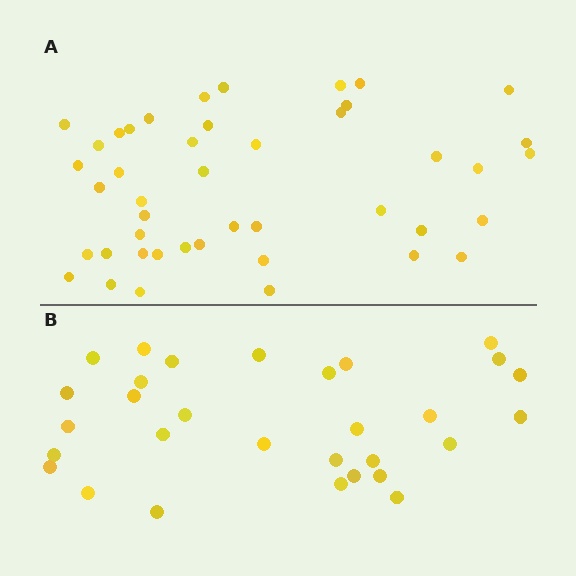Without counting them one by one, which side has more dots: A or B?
Region A (the top region) has more dots.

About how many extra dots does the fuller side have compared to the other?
Region A has approximately 15 more dots than region B.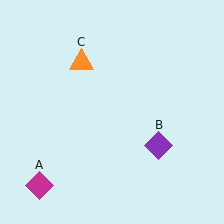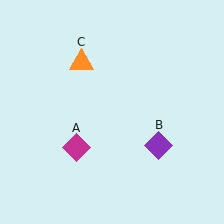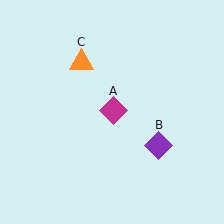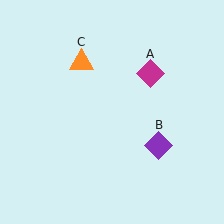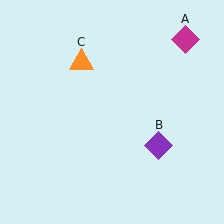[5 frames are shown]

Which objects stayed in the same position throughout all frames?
Purple diamond (object B) and orange triangle (object C) remained stationary.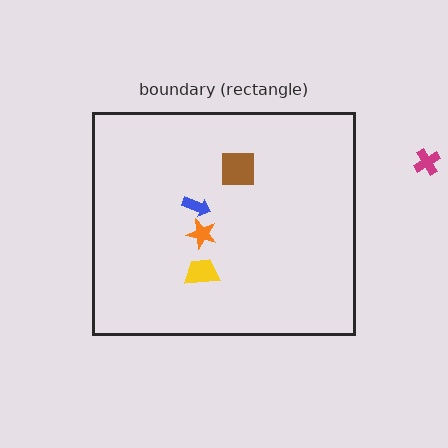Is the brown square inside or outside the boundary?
Inside.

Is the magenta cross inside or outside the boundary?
Outside.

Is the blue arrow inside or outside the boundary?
Inside.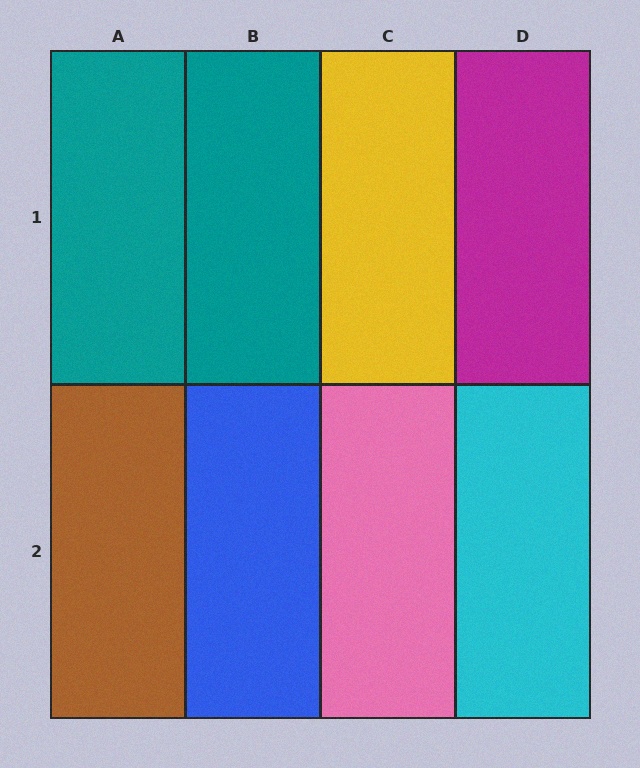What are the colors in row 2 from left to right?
Brown, blue, pink, cyan.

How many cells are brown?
1 cell is brown.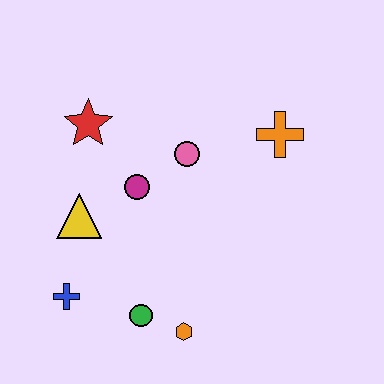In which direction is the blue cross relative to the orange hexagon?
The blue cross is to the left of the orange hexagon.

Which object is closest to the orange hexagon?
The green circle is closest to the orange hexagon.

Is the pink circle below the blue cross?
No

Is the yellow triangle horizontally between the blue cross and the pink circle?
Yes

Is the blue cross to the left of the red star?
Yes